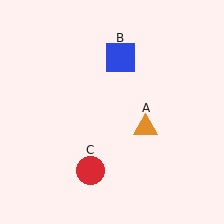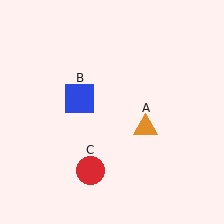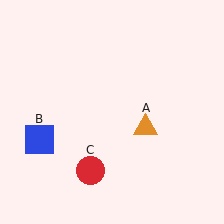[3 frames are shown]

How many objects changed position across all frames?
1 object changed position: blue square (object B).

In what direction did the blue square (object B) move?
The blue square (object B) moved down and to the left.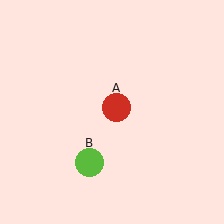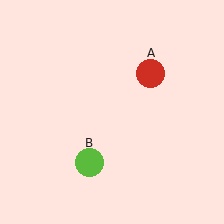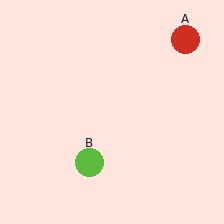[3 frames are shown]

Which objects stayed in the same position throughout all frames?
Lime circle (object B) remained stationary.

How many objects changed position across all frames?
1 object changed position: red circle (object A).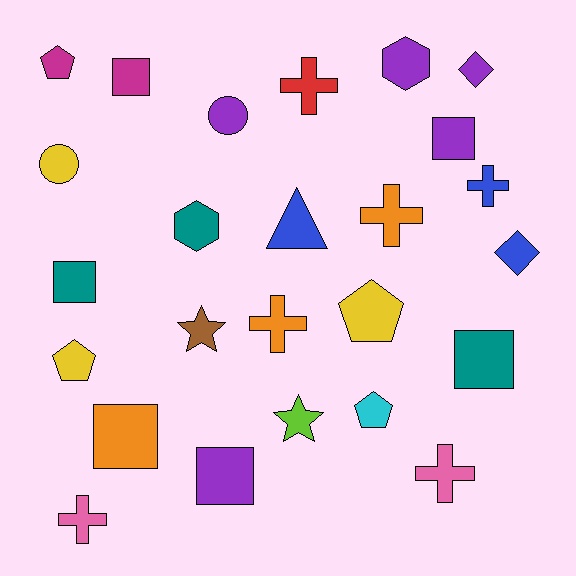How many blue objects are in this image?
There are 3 blue objects.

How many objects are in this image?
There are 25 objects.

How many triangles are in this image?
There is 1 triangle.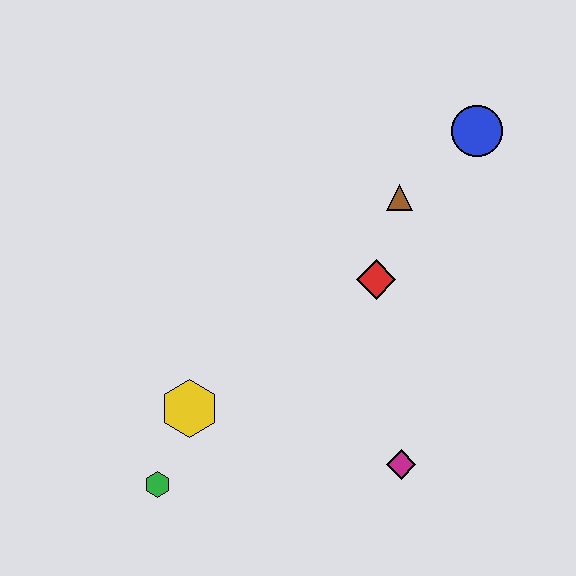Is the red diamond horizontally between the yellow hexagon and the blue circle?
Yes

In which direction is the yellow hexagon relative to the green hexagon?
The yellow hexagon is above the green hexagon.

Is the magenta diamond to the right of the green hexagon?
Yes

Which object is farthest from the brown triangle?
The green hexagon is farthest from the brown triangle.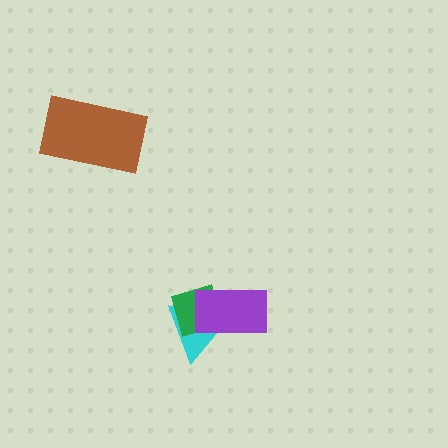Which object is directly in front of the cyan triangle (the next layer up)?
The green diamond is directly in front of the cyan triangle.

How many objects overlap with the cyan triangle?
2 objects overlap with the cyan triangle.